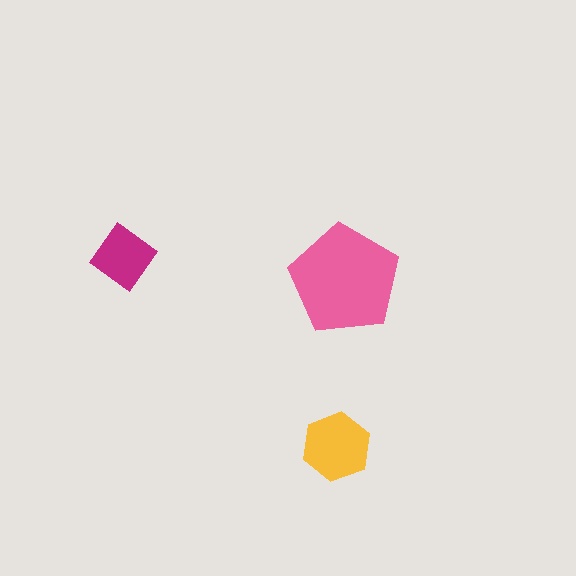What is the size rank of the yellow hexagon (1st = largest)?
2nd.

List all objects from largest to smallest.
The pink pentagon, the yellow hexagon, the magenta diamond.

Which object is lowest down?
The yellow hexagon is bottommost.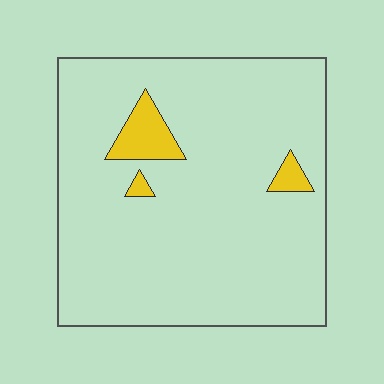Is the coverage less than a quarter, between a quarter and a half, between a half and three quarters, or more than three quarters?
Less than a quarter.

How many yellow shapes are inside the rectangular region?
3.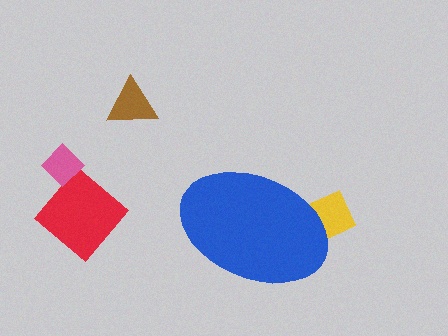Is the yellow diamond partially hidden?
Yes, the yellow diamond is partially hidden behind the blue ellipse.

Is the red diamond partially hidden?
No, the red diamond is fully visible.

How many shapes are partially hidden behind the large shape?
1 shape is partially hidden.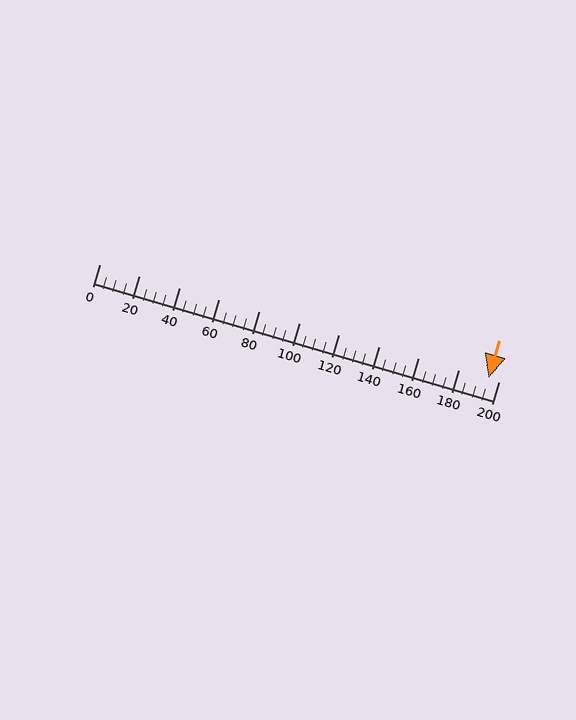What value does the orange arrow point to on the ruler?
The orange arrow points to approximately 195.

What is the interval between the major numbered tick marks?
The major tick marks are spaced 20 units apart.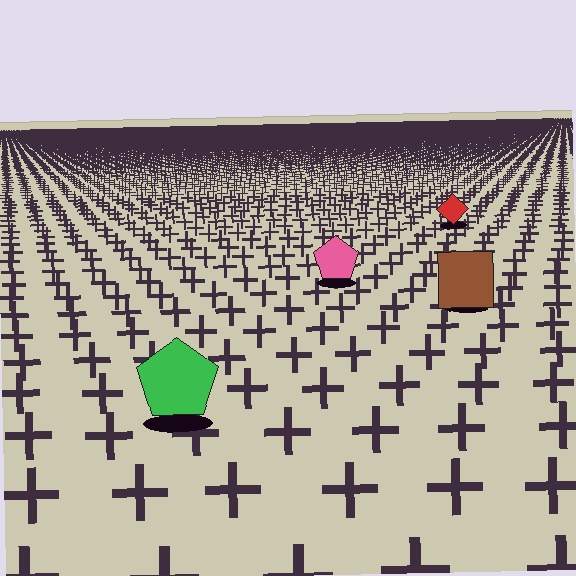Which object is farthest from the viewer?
The red diamond is farthest from the viewer. It appears smaller and the ground texture around it is denser.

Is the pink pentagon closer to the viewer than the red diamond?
Yes. The pink pentagon is closer — you can tell from the texture gradient: the ground texture is coarser near it.